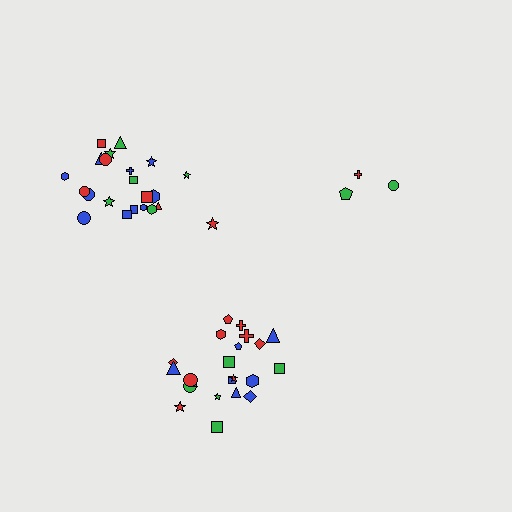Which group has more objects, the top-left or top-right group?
The top-left group.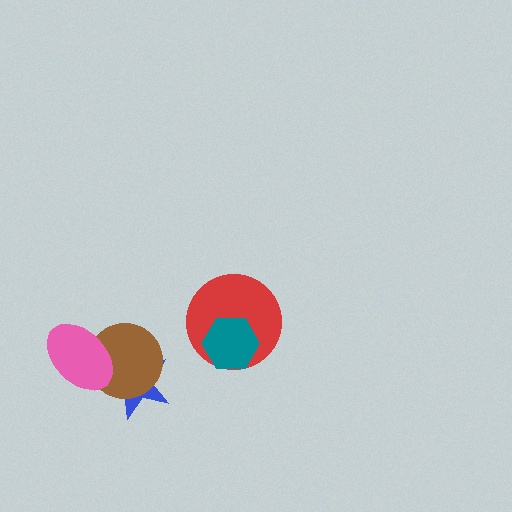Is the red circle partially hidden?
Yes, it is partially covered by another shape.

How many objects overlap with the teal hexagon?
1 object overlaps with the teal hexagon.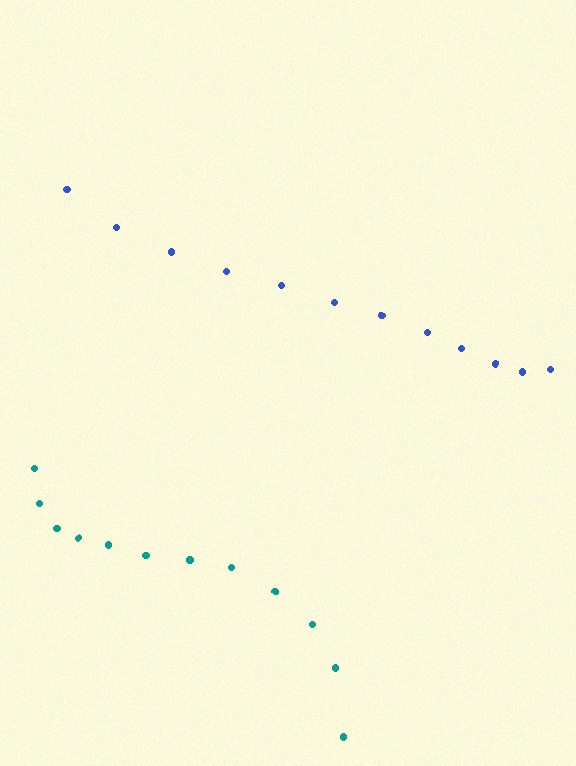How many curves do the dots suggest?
There are 2 distinct paths.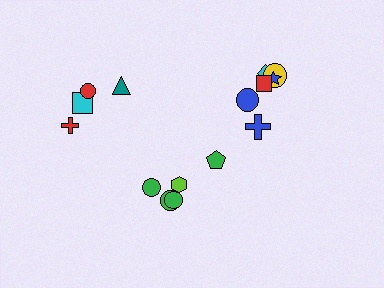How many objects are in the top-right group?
There are 6 objects.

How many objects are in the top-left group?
There are 4 objects.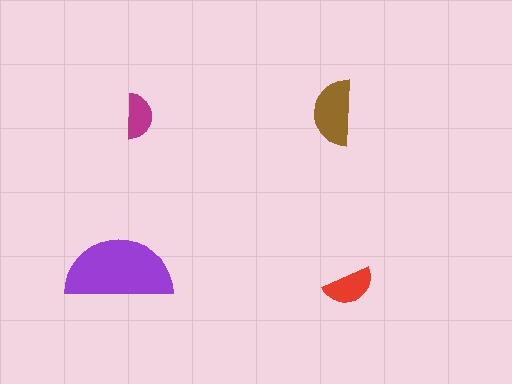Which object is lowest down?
The red semicircle is bottommost.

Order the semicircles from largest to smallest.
the purple one, the brown one, the red one, the magenta one.